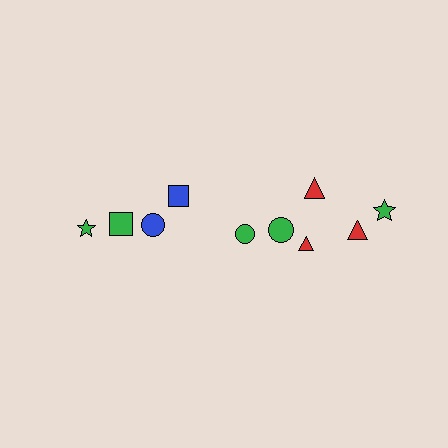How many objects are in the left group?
There are 4 objects.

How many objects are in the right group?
There are 6 objects.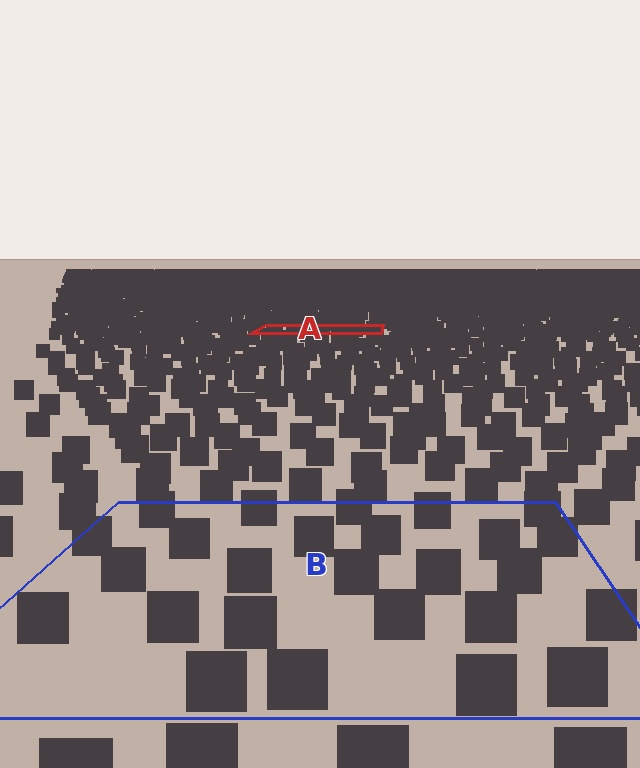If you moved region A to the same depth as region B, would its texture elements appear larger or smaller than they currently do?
They would appear larger. At a closer depth, the same texture elements are projected at a bigger on-screen size.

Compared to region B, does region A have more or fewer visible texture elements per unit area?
Region A has more texture elements per unit area — they are packed more densely because it is farther away.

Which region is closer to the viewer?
Region B is closer. The texture elements there are larger and more spread out.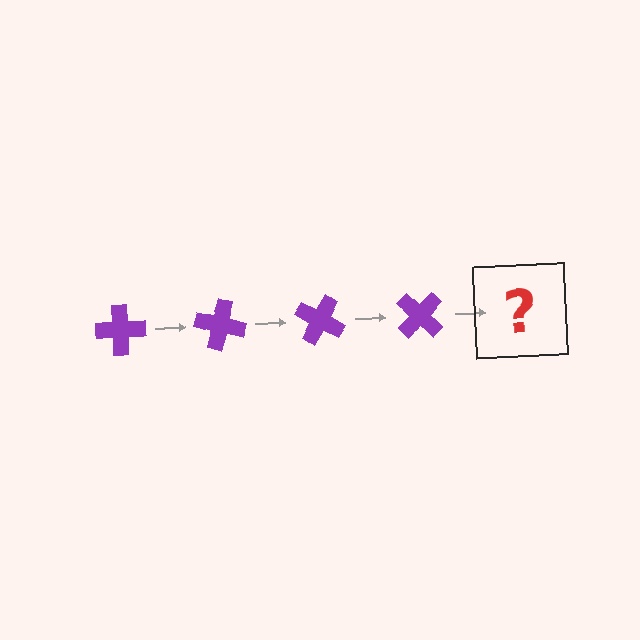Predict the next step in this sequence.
The next step is a purple cross rotated 60 degrees.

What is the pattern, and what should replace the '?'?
The pattern is that the cross rotates 15 degrees each step. The '?' should be a purple cross rotated 60 degrees.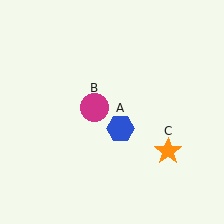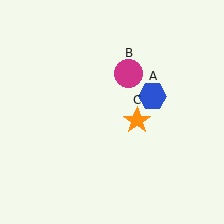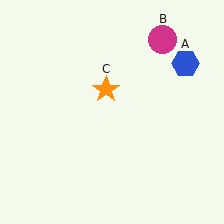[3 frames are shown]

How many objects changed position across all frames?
3 objects changed position: blue hexagon (object A), magenta circle (object B), orange star (object C).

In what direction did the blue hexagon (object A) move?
The blue hexagon (object A) moved up and to the right.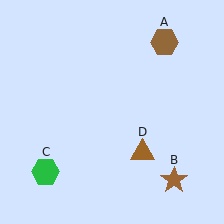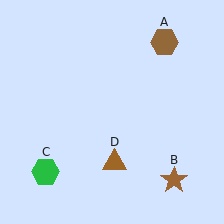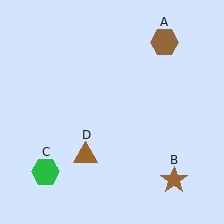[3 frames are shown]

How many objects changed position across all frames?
1 object changed position: brown triangle (object D).